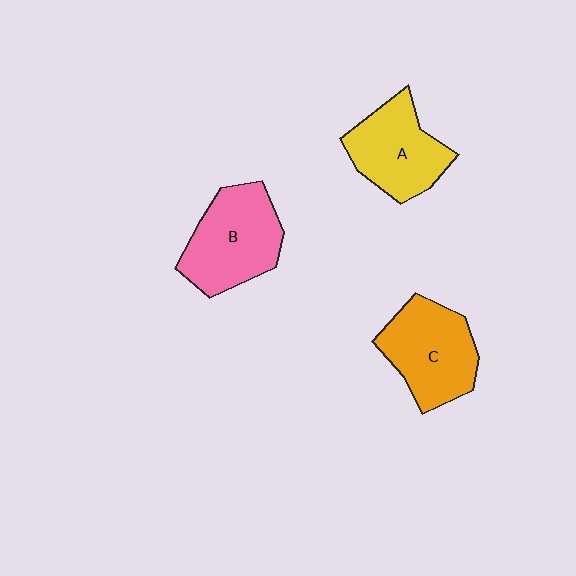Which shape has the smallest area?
Shape A (yellow).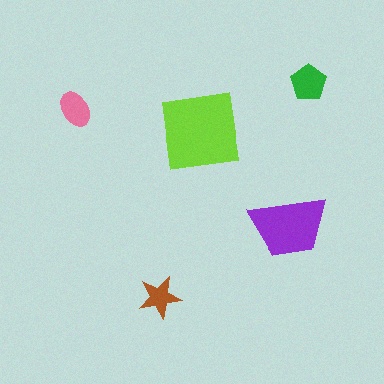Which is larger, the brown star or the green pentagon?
The green pentagon.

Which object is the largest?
The lime square.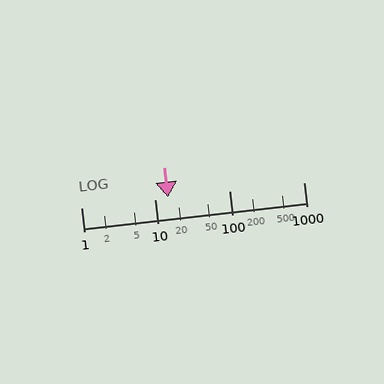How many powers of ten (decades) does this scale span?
The scale spans 3 decades, from 1 to 1000.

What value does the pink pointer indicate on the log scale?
The pointer indicates approximately 15.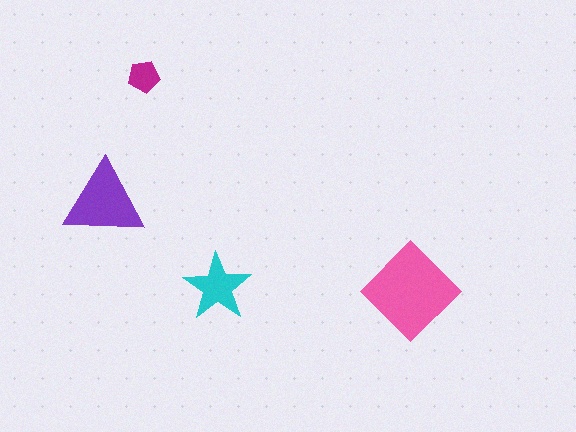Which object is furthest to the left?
The purple triangle is leftmost.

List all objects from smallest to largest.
The magenta pentagon, the cyan star, the purple triangle, the pink diamond.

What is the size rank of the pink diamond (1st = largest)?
1st.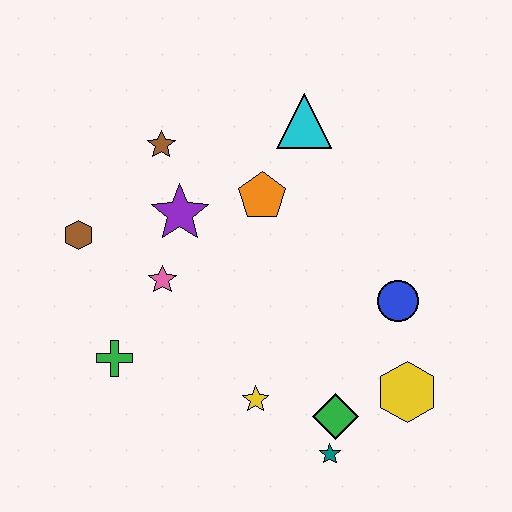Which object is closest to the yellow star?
The green diamond is closest to the yellow star.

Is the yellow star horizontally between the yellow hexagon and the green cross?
Yes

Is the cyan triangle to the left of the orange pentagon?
No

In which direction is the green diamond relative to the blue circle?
The green diamond is below the blue circle.